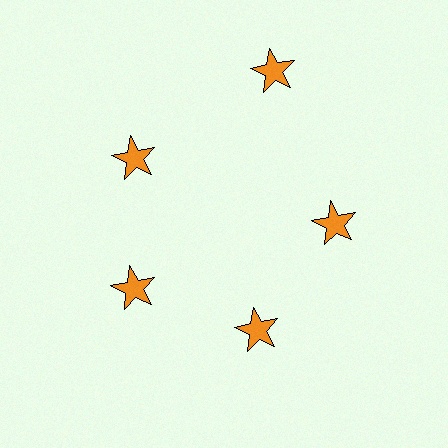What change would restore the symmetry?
The symmetry would be restored by moving it inward, back onto the ring so that all 5 stars sit at equal angles and equal distance from the center.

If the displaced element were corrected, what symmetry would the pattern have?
It would have 5-fold rotational symmetry — the pattern would map onto itself every 72 degrees.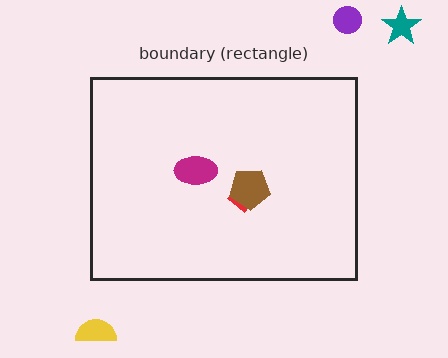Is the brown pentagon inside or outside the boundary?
Inside.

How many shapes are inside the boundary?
3 inside, 3 outside.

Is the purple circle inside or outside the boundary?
Outside.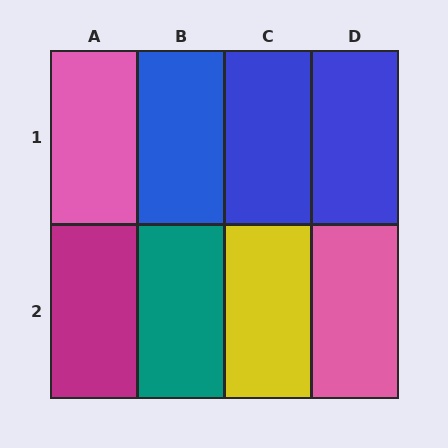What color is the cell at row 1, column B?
Blue.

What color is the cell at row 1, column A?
Pink.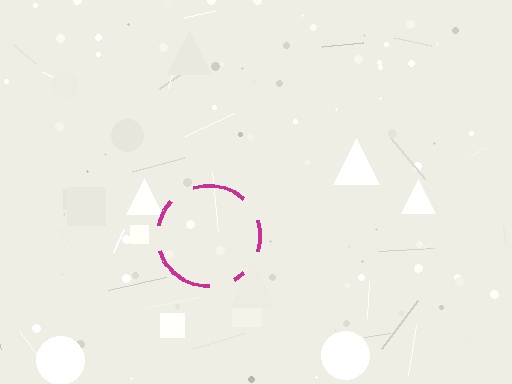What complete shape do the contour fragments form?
The contour fragments form a circle.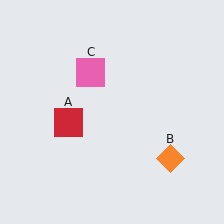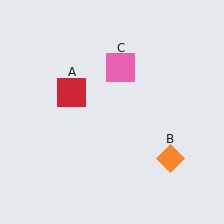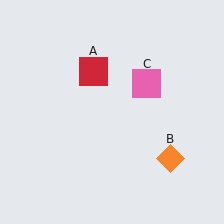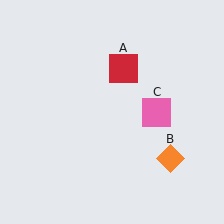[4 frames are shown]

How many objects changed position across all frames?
2 objects changed position: red square (object A), pink square (object C).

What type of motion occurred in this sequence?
The red square (object A), pink square (object C) rotated clockwise around the center of the scene.